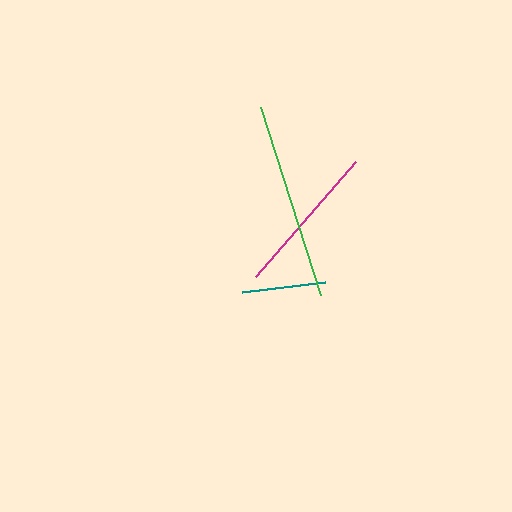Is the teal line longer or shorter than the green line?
The green line is longer than the teal line.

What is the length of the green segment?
The green segment is approximately 198 pixels long.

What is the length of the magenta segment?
The magenta segment is approximately 152 pixels long.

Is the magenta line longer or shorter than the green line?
The green line is longer than the magenta line.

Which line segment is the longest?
The green line is the longest at approximately 198 pixels.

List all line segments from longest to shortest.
From longest to shortest: green, magenta, teal.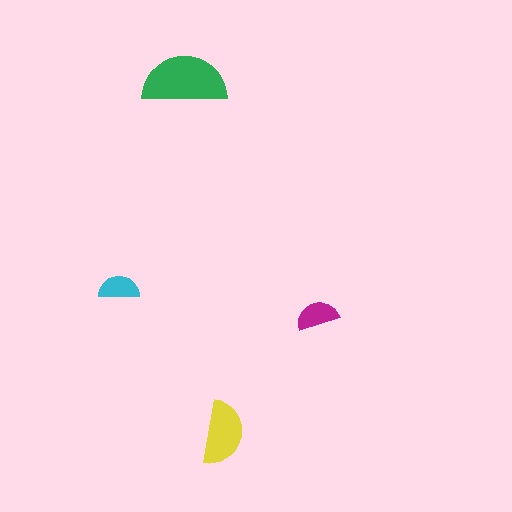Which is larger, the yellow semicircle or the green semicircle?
The green one.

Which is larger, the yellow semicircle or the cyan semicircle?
The yellow one.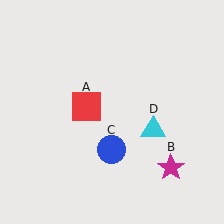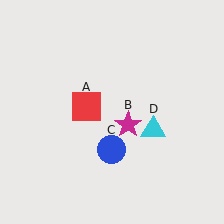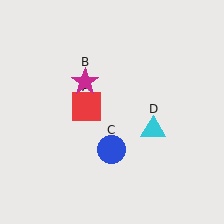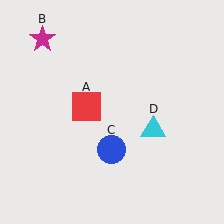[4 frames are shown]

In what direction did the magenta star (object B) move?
The magenta star (object B) moved up and to the left.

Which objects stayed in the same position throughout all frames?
Red square (object A) and blue circle (object C) and cyan triangle (object D) remained stationary.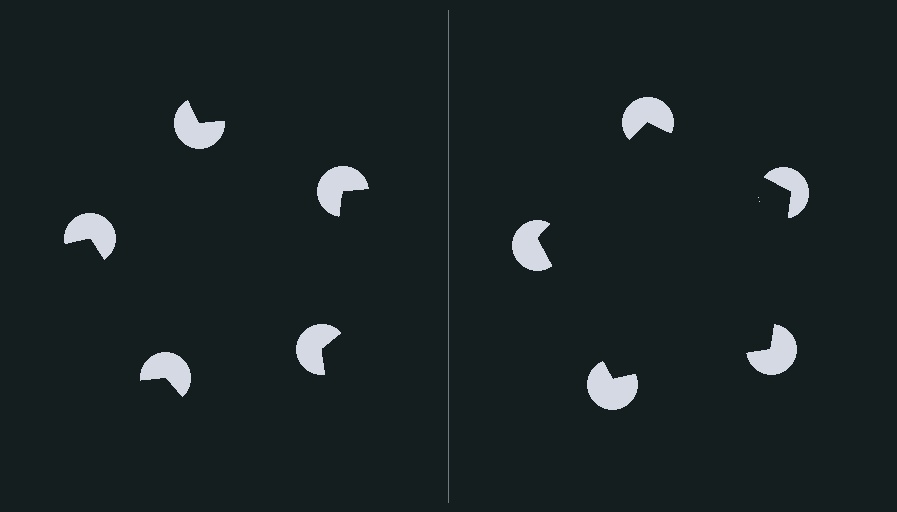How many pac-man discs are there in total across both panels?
10 — 5 on each side.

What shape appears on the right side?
An illusory pentagon.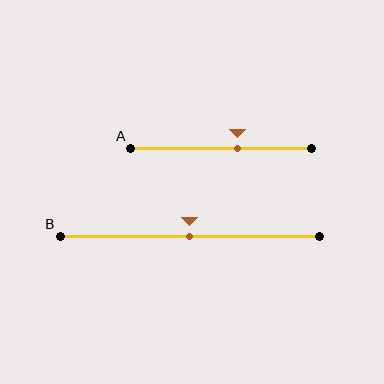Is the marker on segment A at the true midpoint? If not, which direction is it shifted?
No, the marker on segment A is shifted to the right by about 9% of the segment length.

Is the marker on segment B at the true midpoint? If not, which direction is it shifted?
Yes, the marker on segment B is at the true midpoint.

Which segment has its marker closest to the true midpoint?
Segment B has its marker closest to the true midpoint.